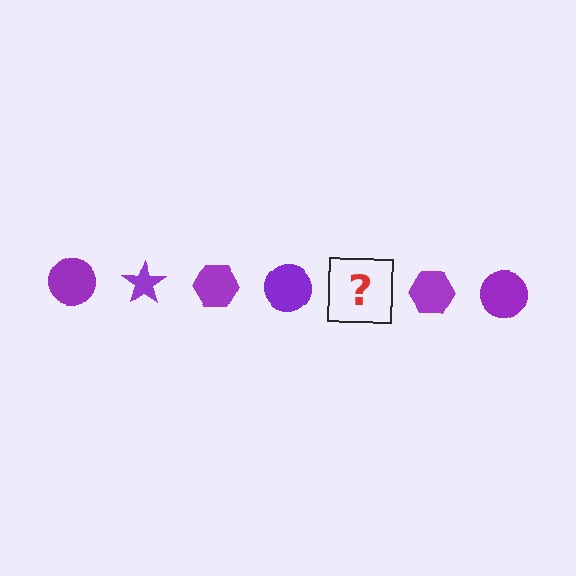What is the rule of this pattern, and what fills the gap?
The rule is that the pattern cycles through circle, star, hexagon shapes in purple. The gap should be filled with a purple star.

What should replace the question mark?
The question mark should be replaced with a purple star.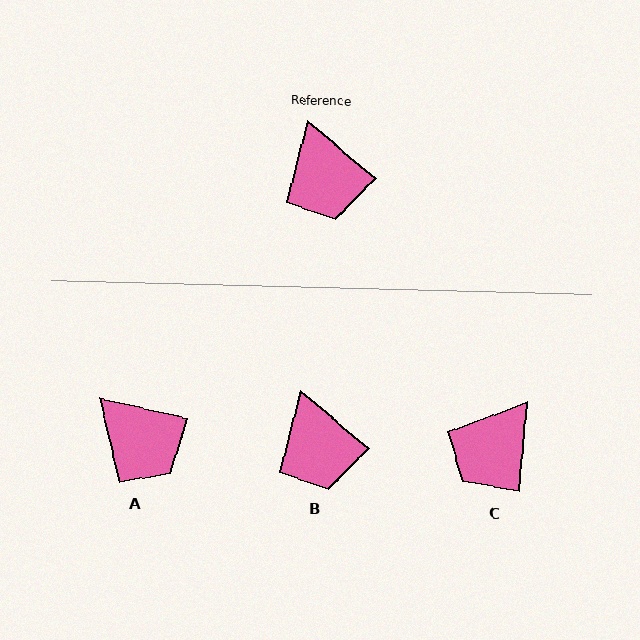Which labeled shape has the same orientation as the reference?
B.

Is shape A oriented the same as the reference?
No, it is off by about 28 degrees.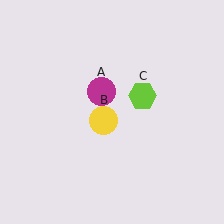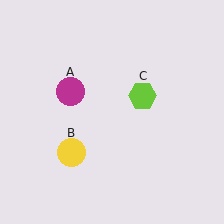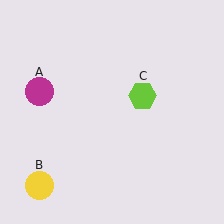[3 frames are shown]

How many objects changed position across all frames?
2 objects changed position: magenta circle (object A), yellow circle (object B).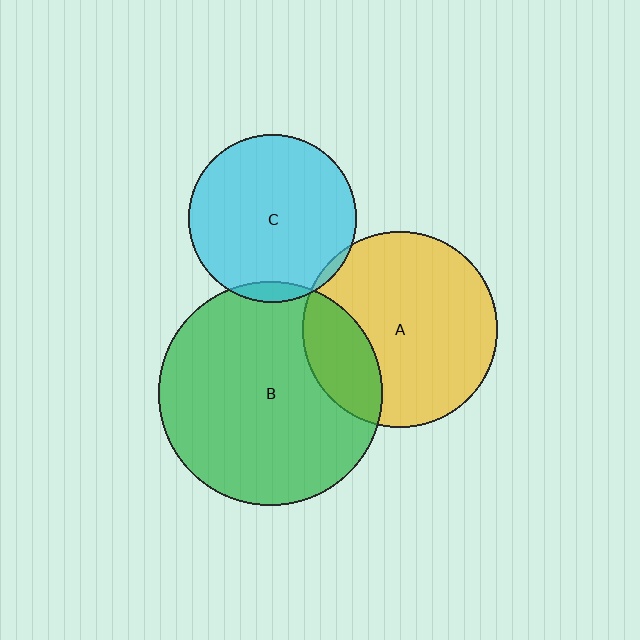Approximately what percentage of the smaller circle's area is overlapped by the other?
Approximately 5%.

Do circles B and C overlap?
Yes.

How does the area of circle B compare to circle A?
Approximately 1.3 times.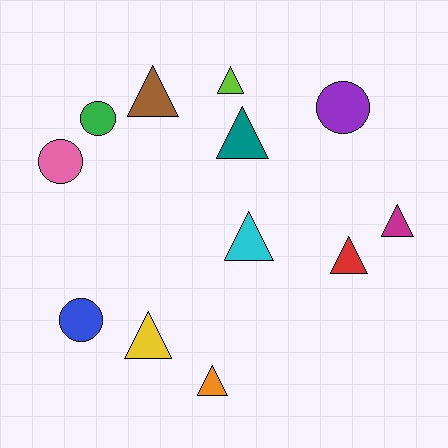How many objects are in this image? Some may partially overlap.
There are 12 objects.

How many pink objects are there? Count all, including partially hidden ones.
There is 1 pink object.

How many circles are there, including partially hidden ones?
There are 4 circles.